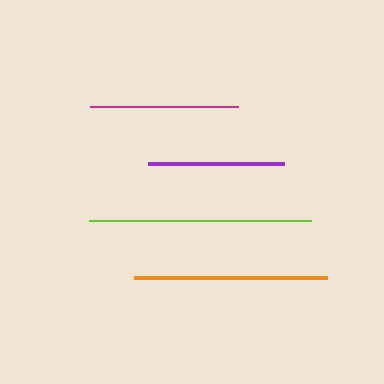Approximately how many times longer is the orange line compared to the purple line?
The orange line is approximately 1.4 times the length of the purple line.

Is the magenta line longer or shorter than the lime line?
The lime line is longer than the magenta line.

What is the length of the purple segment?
The purple segment is approximately 137 pixels long.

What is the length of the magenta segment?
The magenta segment is approximately 148 pixels long.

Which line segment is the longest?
The lime line is the longest at approximately 222 pixels.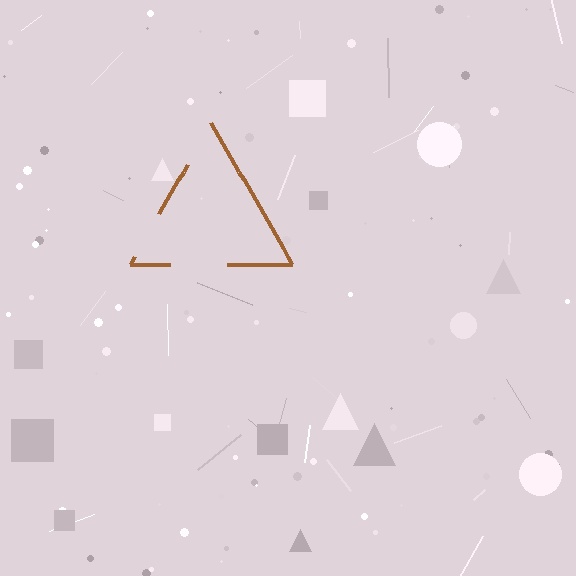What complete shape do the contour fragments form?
The contour fragments form a triangle.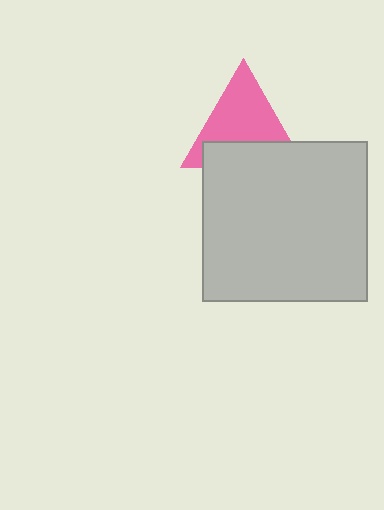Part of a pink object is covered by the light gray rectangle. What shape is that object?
It is a triangle.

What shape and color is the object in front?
The object in front is a light gray rectangle.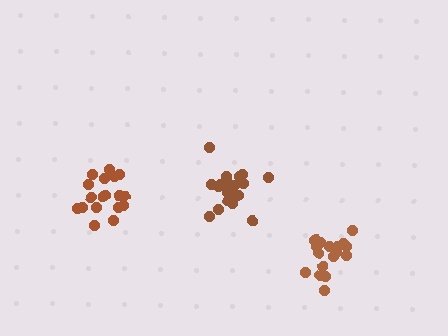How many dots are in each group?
Group 1: 20 dots, Group 2: 19 dots, Group 3: 18 dots (57 total).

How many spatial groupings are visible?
There are 3 spatial groupings.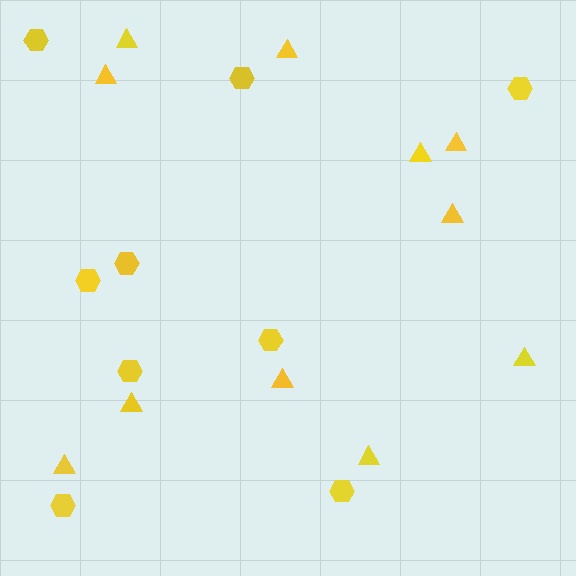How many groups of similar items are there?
There are 2 groups: one group of triangles (11) and one group of hexagons (9).